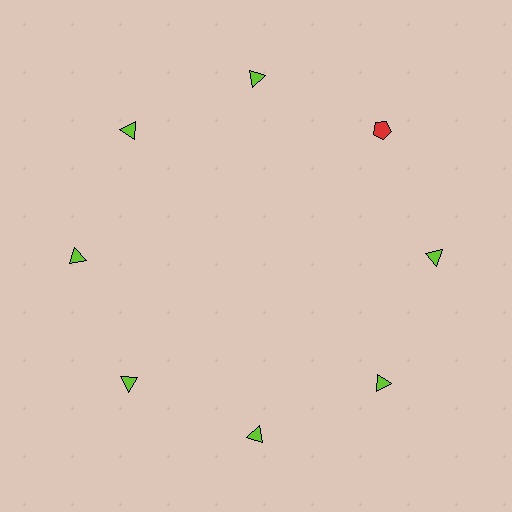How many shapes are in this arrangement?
There are 8 shapes arranged in a ring pattern.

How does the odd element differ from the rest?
It differs in both color (red instead of lime) and shape (pentagon instead of triangle).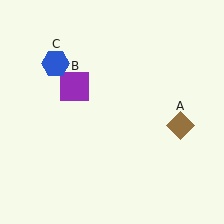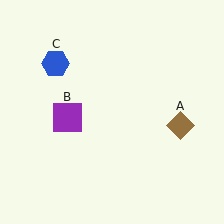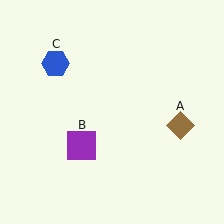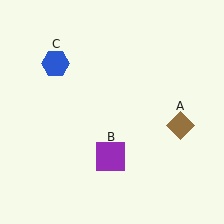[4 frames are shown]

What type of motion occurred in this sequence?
The purple square (object B) rotated counterclockwise around the center of the scene.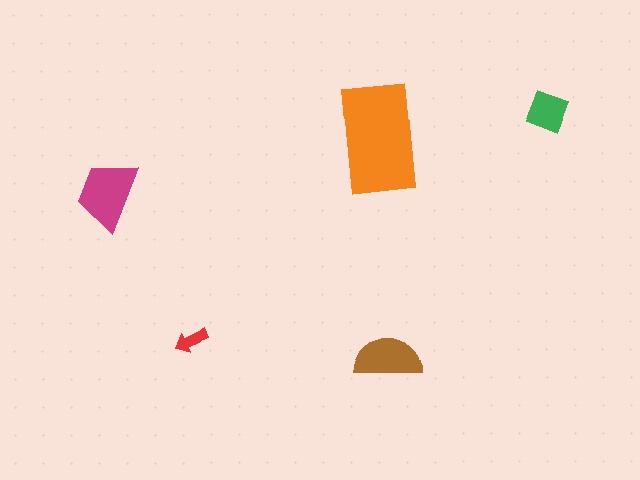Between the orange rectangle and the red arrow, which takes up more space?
The orange rectangle.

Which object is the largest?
The orange rectangle.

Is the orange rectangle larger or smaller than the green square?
Larger.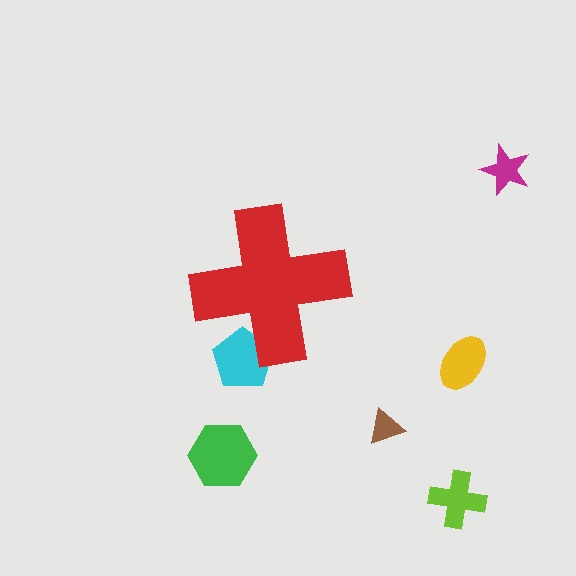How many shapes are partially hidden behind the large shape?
1 shape is partially hidden.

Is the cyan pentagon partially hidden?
Yes, the cyan pentagon is partially hidden behind the red cross.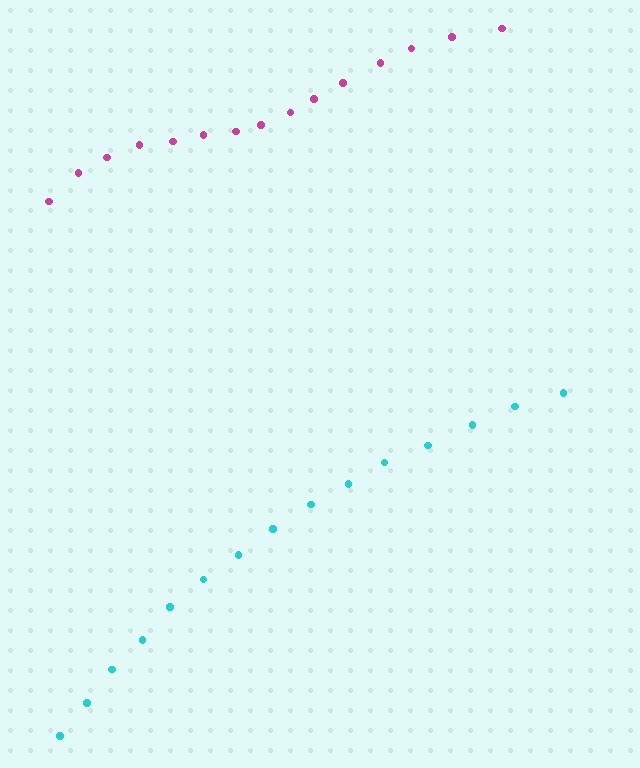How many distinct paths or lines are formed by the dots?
There are 2 distinct paths.